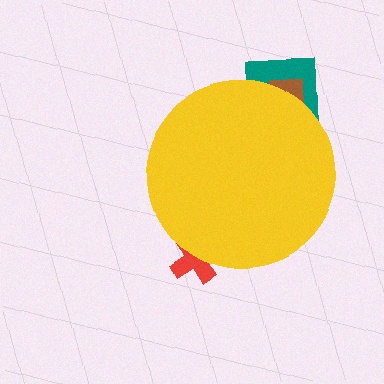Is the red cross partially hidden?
Yes, the red cross is partially hidden behind the yellow circle.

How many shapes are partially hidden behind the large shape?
3 shapes are partially hidden.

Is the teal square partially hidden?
Yes, the teal square is partially hidden behind the yellow circle.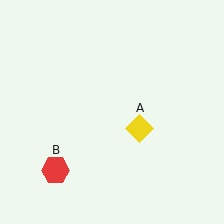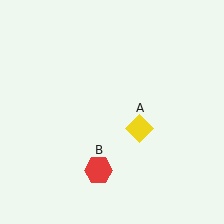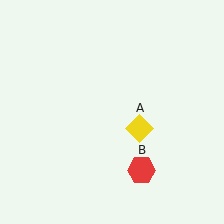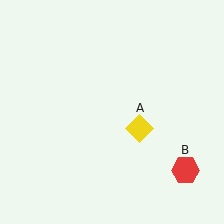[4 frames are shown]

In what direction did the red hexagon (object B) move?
The red hexagon (object B) moved right.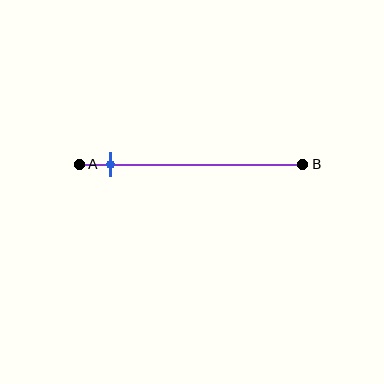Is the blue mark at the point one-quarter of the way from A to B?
No, the mark is at about 15% from A, not at the 25% one-quarter point.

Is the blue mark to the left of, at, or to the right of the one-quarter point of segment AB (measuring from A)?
The blue mark is to the left of the one-quarter point of segment AB.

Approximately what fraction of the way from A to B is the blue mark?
The blue mark is approximately 15% of the way from A to B.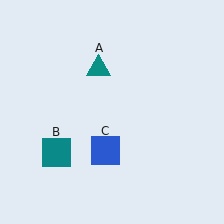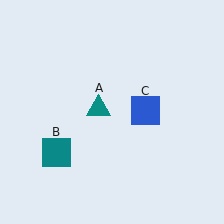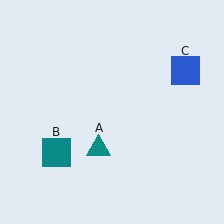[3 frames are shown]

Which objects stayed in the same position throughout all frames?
Teal square (object B) remained stationary.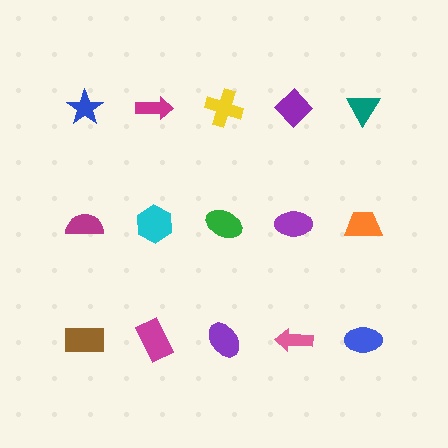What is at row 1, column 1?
A blue star.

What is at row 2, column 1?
A magenta semicircle.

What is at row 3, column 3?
A purple ellipse.